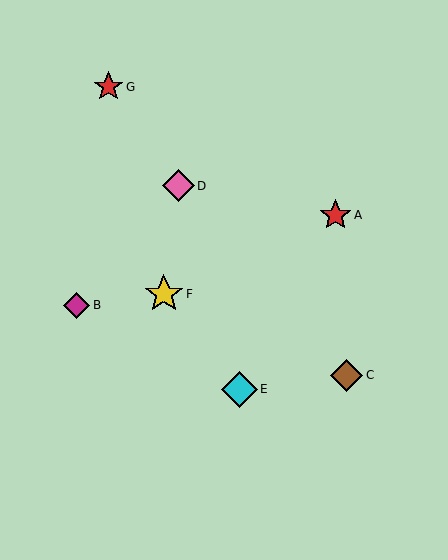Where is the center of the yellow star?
The center of the yellow star is at (164, 294).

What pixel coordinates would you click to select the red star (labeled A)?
Click at (335, 215) to select the red star A.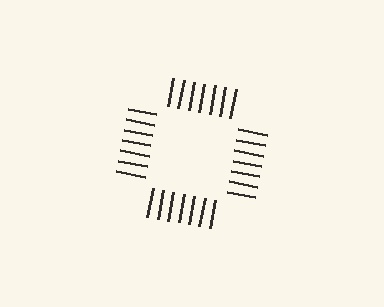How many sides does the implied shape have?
4 sides — the line-ends trace a square.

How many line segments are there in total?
28 — 7 along each of the 4 edges.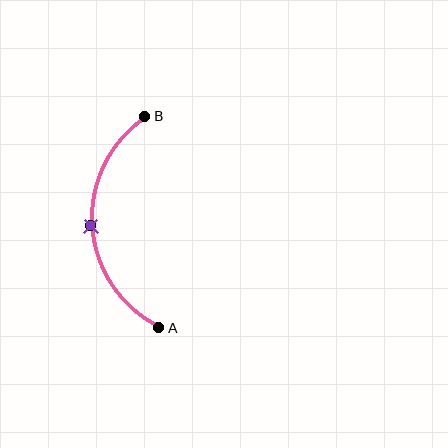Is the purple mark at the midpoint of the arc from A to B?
Yes. The purple mark lies on the arc at equal arc-length from both A and B — it is the arc midpoint.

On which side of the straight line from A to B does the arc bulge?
The arc bulges to the left of the straight line connecting A and B.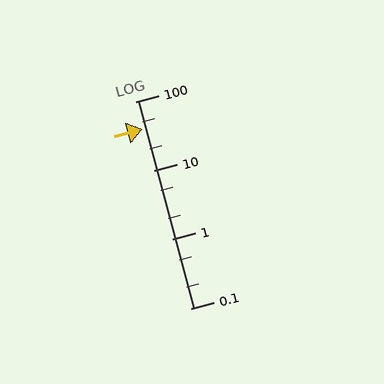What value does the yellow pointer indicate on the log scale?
The pointer indicates approximately 40.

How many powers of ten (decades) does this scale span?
The scale spans 3 decades, from 0.1 to 100.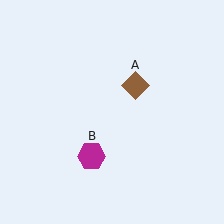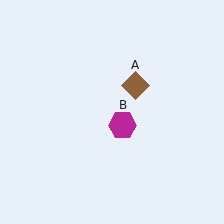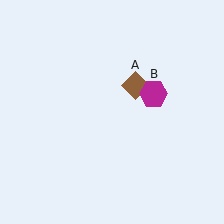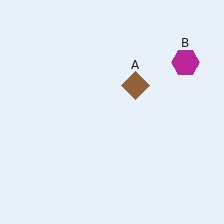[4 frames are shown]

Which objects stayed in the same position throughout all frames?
Brown diamond (object A) remained stationary.